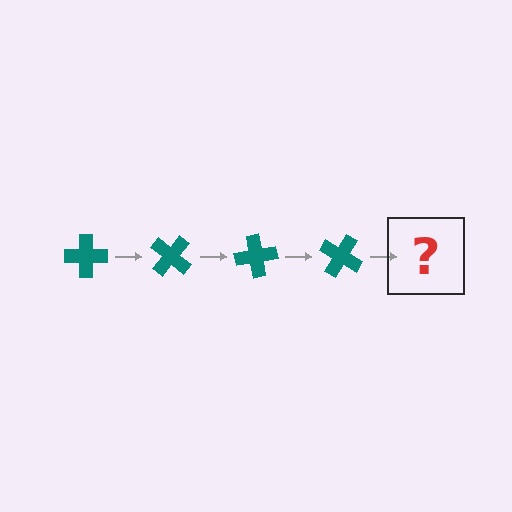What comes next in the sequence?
The next element should be a teal cross rotated 160 degrees.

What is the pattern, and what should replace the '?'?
The pattern is that the cross rotates 40 degrees each step. The '?' should be a teal cross rotated 160 degrees.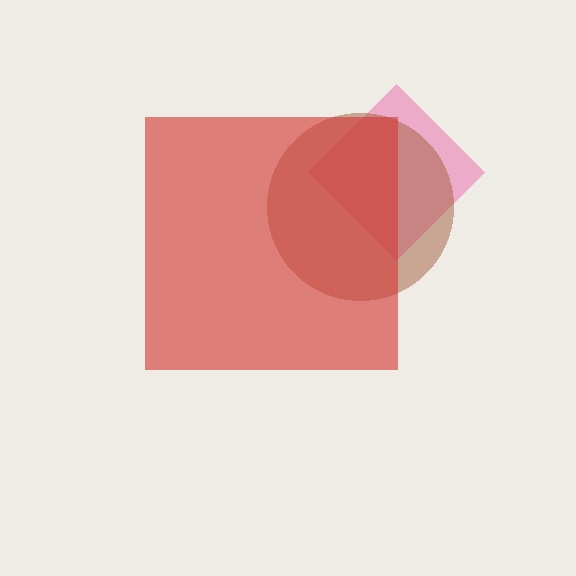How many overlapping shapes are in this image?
There are 3 overlapping shapes in the image.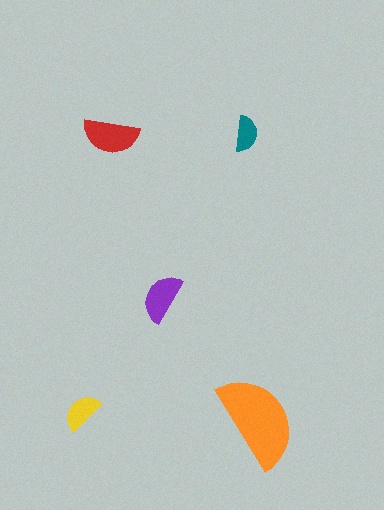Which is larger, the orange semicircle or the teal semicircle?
The orange one.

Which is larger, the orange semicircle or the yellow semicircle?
The orange one.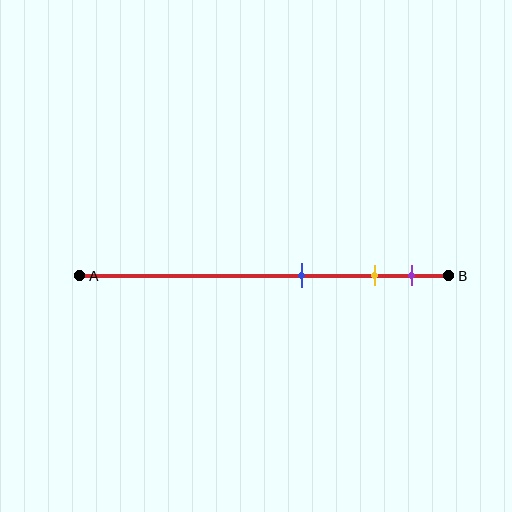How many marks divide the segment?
There are 3 marks dividing the segment.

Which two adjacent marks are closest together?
The yellow and purple marks are the closest adjacent pair.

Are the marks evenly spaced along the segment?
No, the marks are not evenly spaced.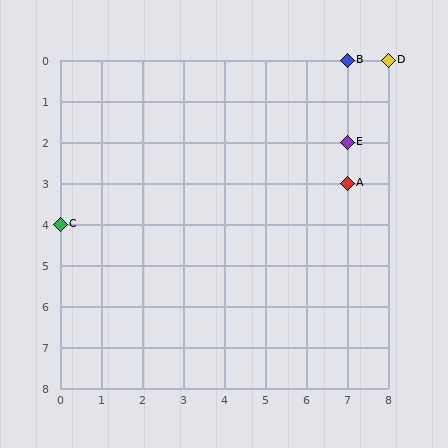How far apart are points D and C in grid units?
Points D and C are 8 columns and 4 rows apart (about 8.9 grid units diagonally).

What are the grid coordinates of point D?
Point D is at grid coordinates (8, 0).